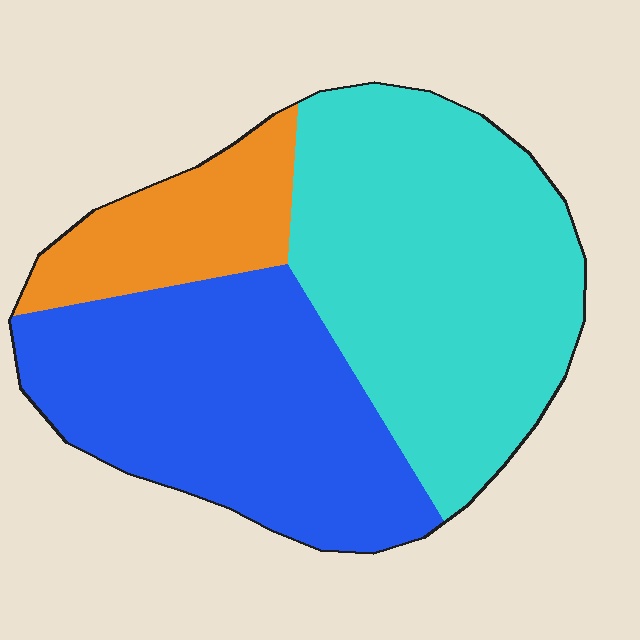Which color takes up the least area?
Orange, at roughly 15%.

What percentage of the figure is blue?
Blue takes up about two fifths (2/5) of the figure.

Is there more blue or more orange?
Blue.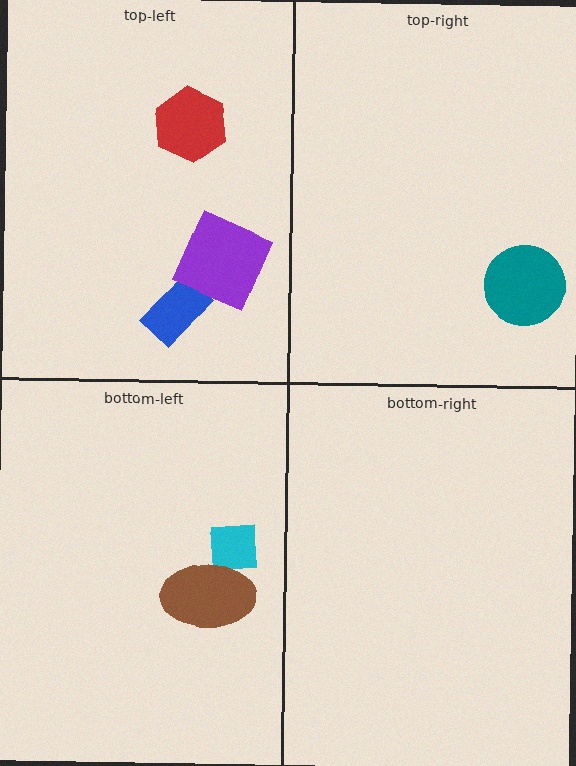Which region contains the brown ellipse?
The bottom-left region.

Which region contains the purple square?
The top-left region.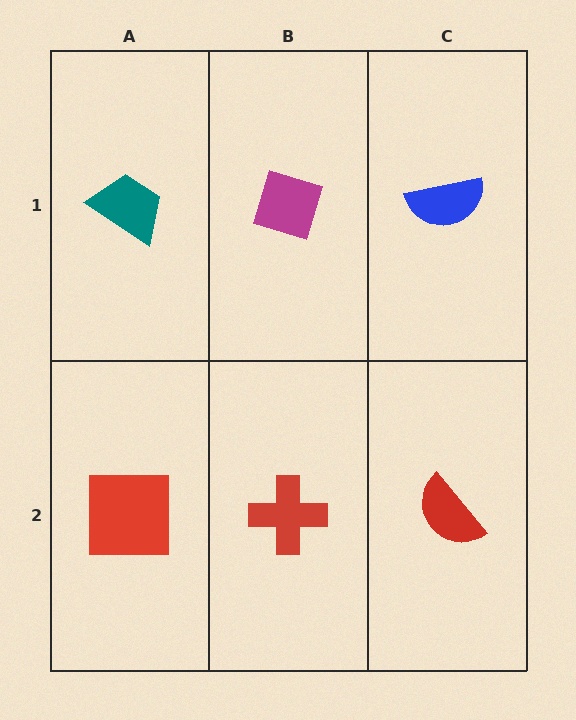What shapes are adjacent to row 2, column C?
A blue semicircle (row 1, column C), a red cross (row 2, column B).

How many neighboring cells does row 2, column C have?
2.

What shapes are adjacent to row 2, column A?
A teal trapezoid (row 1, column A), a red cross (row 2, column B).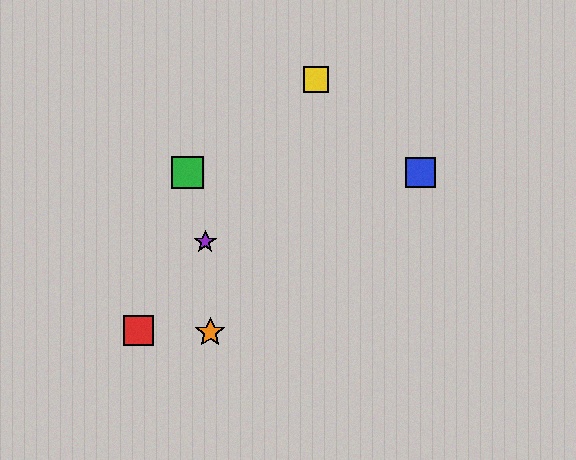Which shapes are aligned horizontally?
The blue square, the green square are aligned horizontally.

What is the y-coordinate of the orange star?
The orange star is at y≈332.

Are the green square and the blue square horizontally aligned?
Yes, both are at y≈173.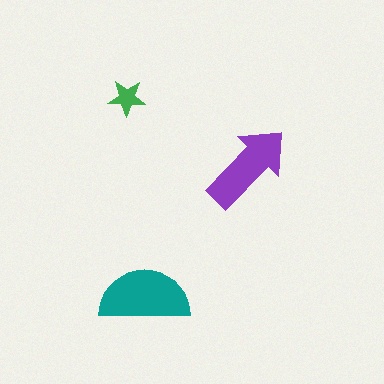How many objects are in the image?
There are 3 objects in the image.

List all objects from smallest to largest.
The green star, the purple arrow, the teal semicircle.